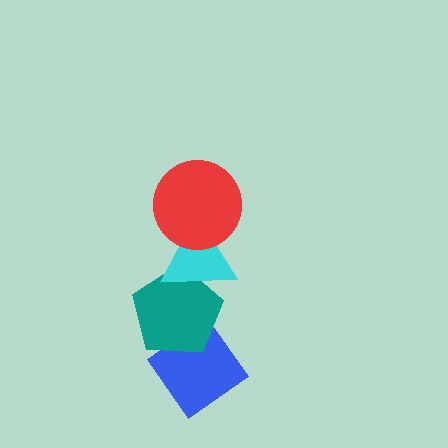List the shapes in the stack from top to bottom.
From top to bottom: the red circle, the cyan triangle, the teal pentagon, the blue diamond.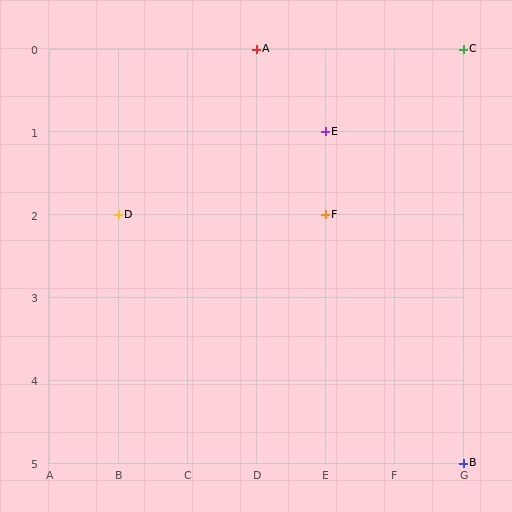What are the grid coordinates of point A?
Point A is at grid coordinates (D, 0).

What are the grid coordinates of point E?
Point E is at grid coordinates (E, 1).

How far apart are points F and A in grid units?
Points F and A are 1 column and 2 rows apart (about 2.2 grid units diagonally).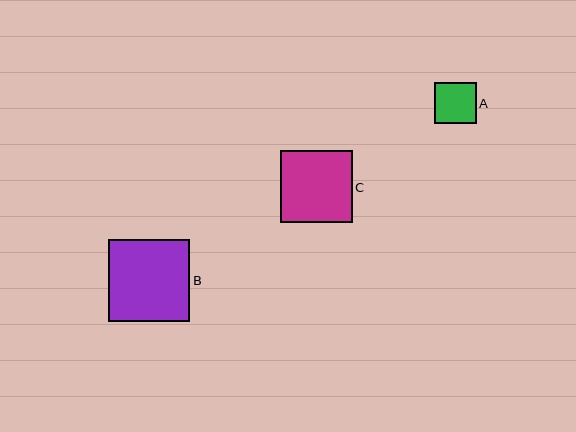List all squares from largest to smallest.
From largest to smallest: B, C, A.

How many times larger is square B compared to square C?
Square B is approximately 1.1 times the size of square C.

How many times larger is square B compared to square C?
Square B is approximately 1.1 times the size of square C.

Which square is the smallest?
Square A is the smallest with a size of approximately 41 pixels.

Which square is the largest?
Square B is the largest with a size of approximately 81 pixels.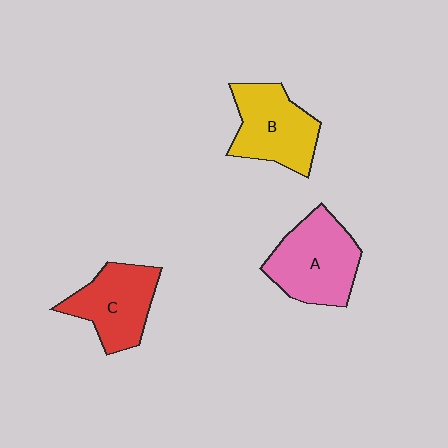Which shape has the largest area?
Shape A (pink).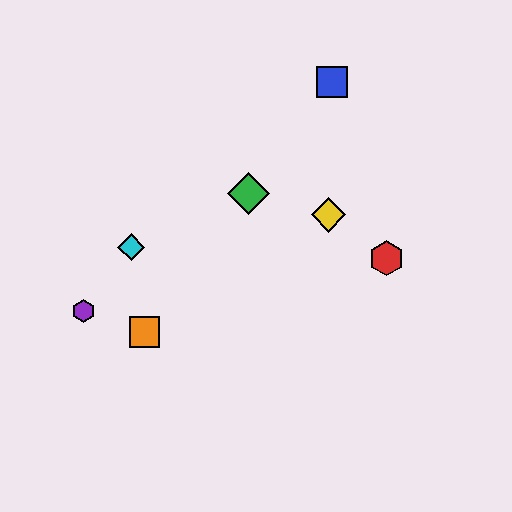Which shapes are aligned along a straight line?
The blue square, the green diamond, the orange square are aligned along a straight line.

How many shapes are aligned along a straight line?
3 shapes (the blue square, the green diamond, the orange square) are aligned along a straight line.